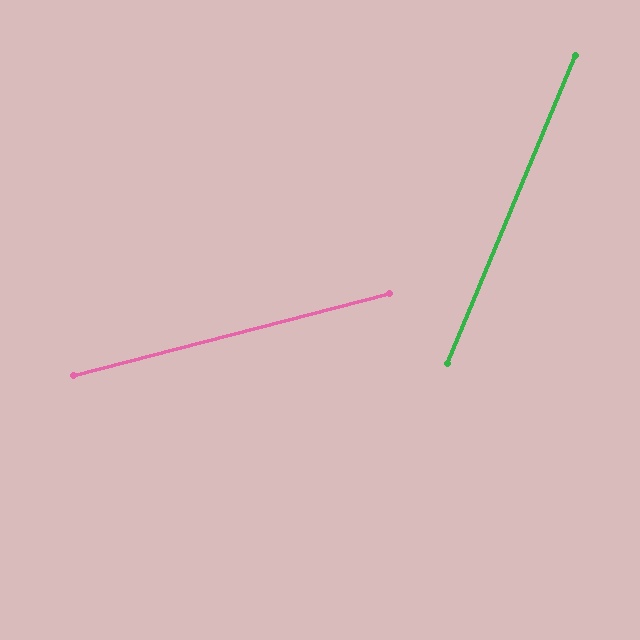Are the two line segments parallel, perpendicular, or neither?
Neither parallel nor perpendicular — they differ by about 53°.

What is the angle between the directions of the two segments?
Approximately 53 degrees.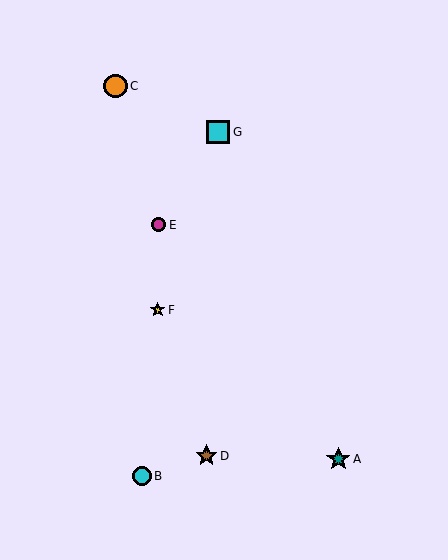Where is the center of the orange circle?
The center of the orange circle is at (115, 86).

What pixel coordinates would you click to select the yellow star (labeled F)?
Click at (158, 310) to select the yellow star F.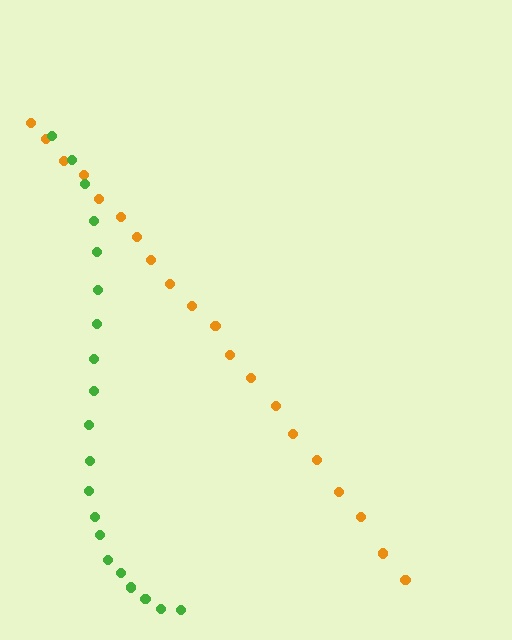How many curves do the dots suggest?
There are 2 distinct paths.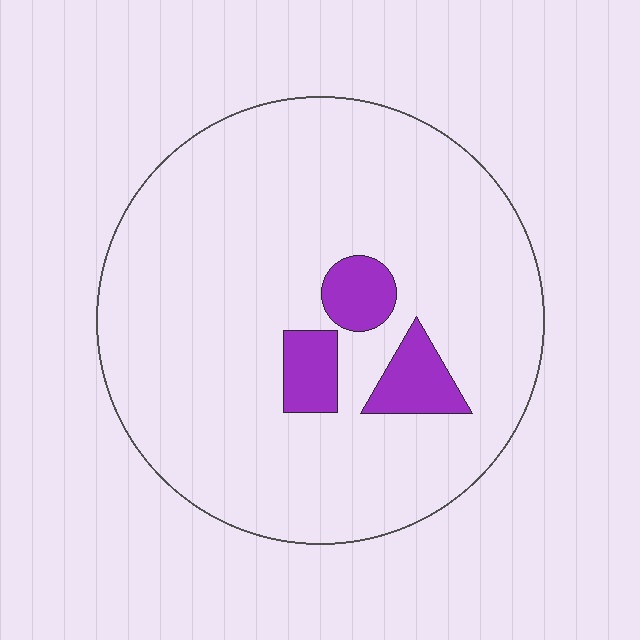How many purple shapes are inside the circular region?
3.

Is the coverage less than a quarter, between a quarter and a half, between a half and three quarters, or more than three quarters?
Less than a quarter.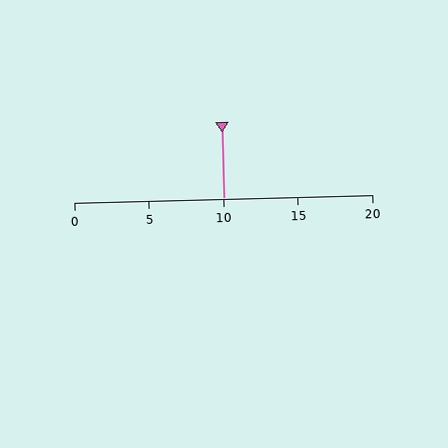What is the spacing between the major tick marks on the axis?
The major ticks are spaced 5 apart.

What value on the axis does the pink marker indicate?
The marker indicates approximately 10.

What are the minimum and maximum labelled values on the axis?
The axis runs from 0 to 20.